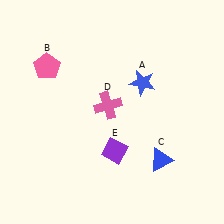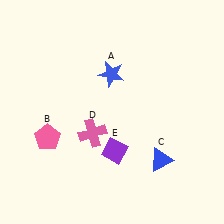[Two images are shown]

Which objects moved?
The objects that moved are: the blue star (A), the pink pentagon (B), the pink cross (D).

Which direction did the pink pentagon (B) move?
The pink pentagon (B) moved down.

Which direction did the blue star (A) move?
The blue star (A) moved left.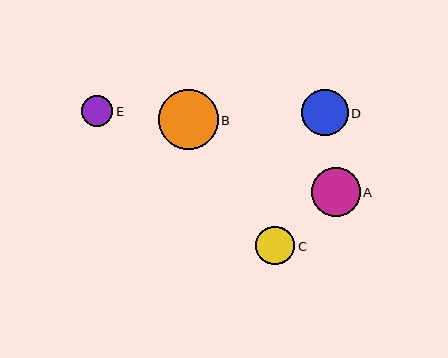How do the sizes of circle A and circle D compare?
Circle A and circle D are approximately the same size.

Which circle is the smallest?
Circle E is the smallest with a size of approximately 31 pixels.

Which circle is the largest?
Circle B is the largest with a size of approximately 59 pixels.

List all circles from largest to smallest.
From largest to smallest: B, A, D, C, E.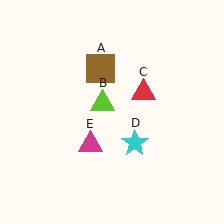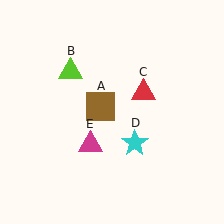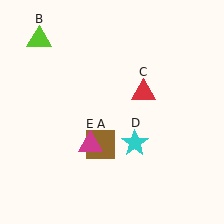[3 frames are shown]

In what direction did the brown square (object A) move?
The brown square (object A) moved down.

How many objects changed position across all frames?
2 objects changed position: brown square (object A), lime triangle (object B).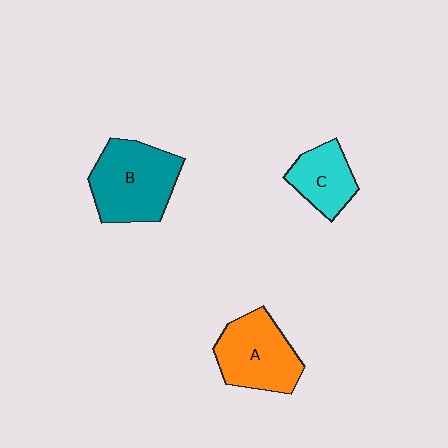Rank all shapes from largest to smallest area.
From largest to smallest: B (teal), A (orange), C (cyan).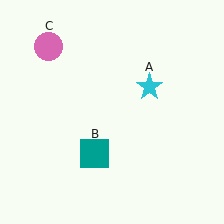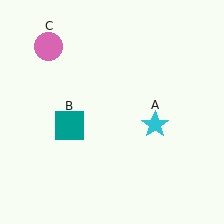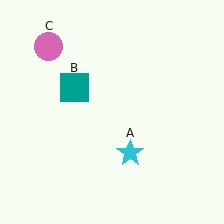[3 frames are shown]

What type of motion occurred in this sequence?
The cyan star (object A), teal square (object B) rotated clockwise around the center of the scene.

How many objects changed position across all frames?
2 objects changed position: cyan star (object A), teal square (object B).